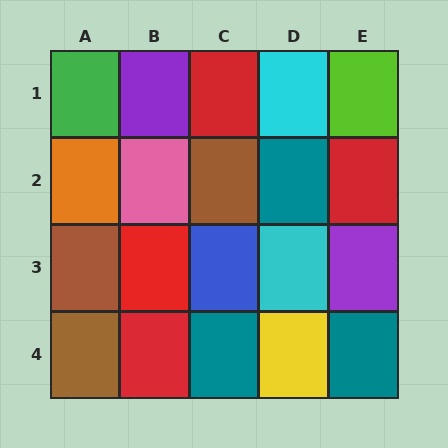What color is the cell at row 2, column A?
Orange.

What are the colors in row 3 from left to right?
Brown, red, blue, cyan, purple.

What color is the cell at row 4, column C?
Teal.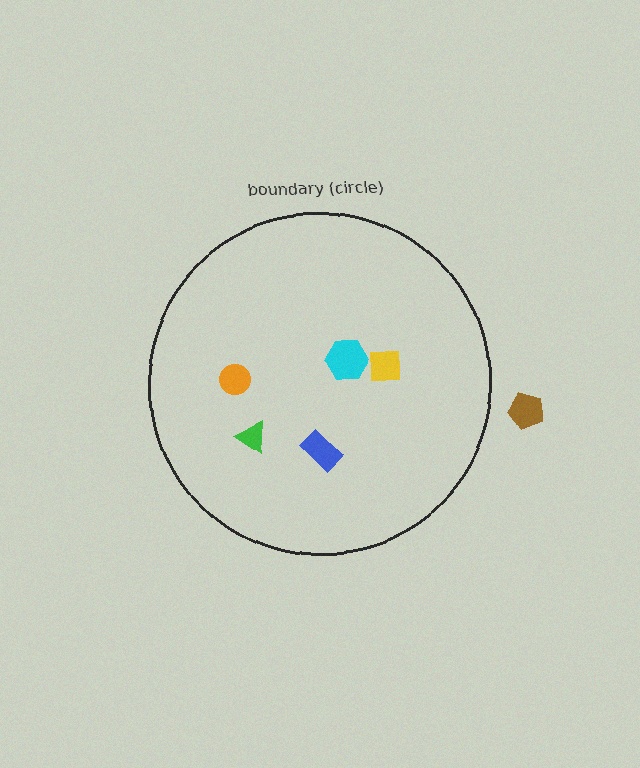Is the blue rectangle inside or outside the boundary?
Inside.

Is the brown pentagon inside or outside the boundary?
Outside.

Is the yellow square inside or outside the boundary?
Inside.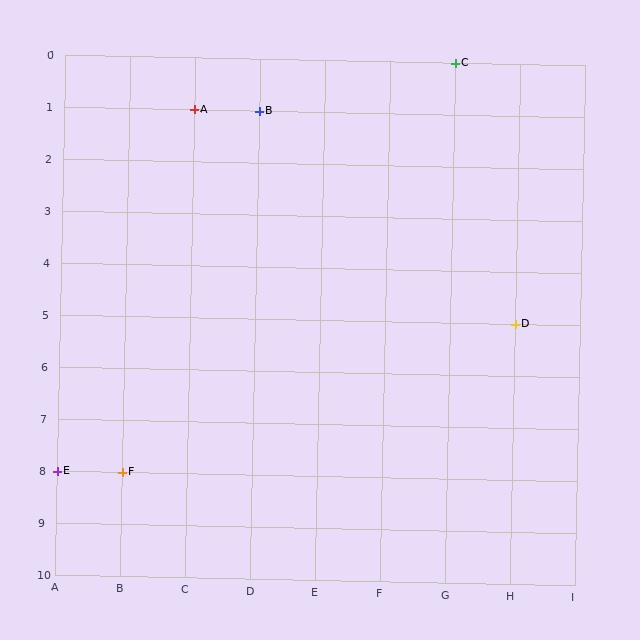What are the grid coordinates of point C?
Point C is at grid coordinates (G, 0).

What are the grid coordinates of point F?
Point F is at grid coordinates (B, 8).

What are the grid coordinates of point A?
Point A is at grid coordinates (C, 1).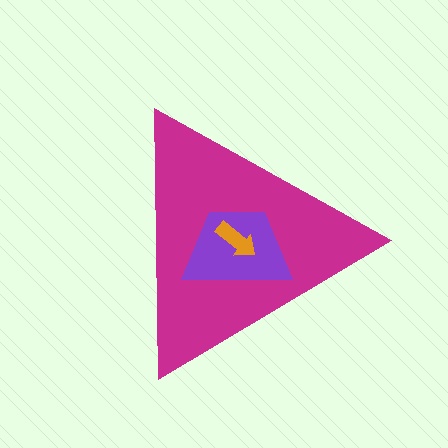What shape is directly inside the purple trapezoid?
The orange arrow.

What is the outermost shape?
The magenta triangle.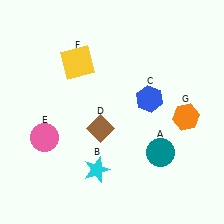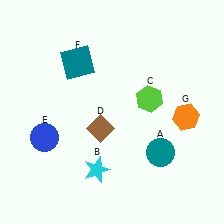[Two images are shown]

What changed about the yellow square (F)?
In Image 1, F is yellow. In Image 2, it changed to teal.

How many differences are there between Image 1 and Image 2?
There are 3 differences between the two images.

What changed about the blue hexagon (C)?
In Image 1, C is blue. In Image 2, it changed to lime.